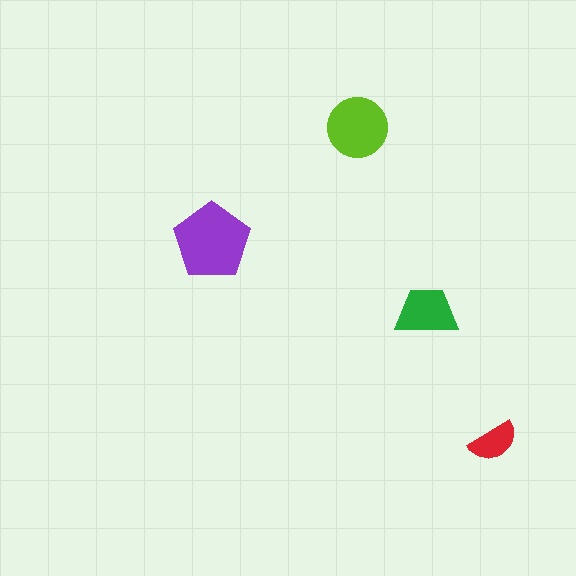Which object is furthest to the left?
The purple pentagon is leftmost.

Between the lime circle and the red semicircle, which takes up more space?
The lime circle.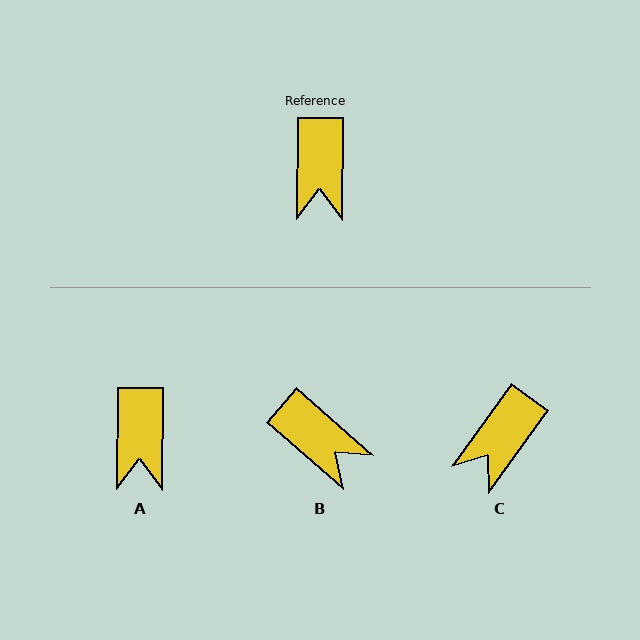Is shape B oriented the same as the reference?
No, it is off by about 50 degrees.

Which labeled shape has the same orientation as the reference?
A.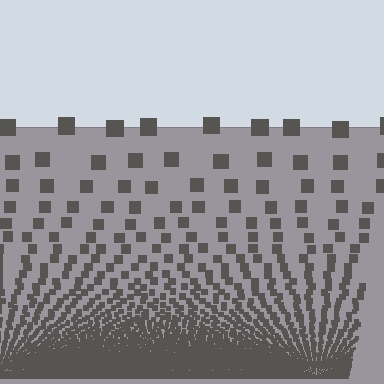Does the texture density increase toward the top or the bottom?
Density increases toward the bottom.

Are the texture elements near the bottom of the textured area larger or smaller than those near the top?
Smaller. The gradient is inverted — elements near the bottom are smaller and denser.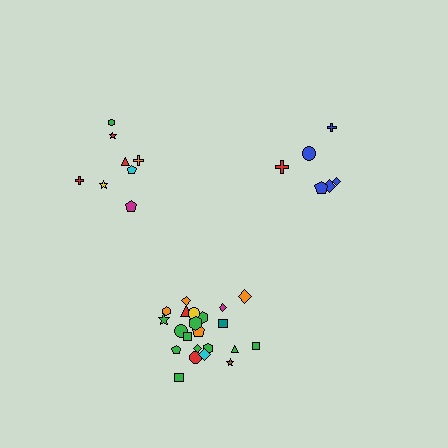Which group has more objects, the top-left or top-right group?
The top-left group.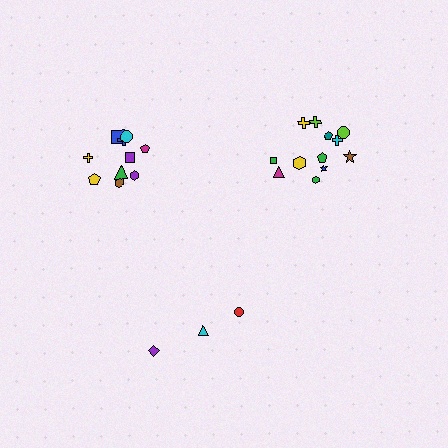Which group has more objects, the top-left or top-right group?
The top-right group.